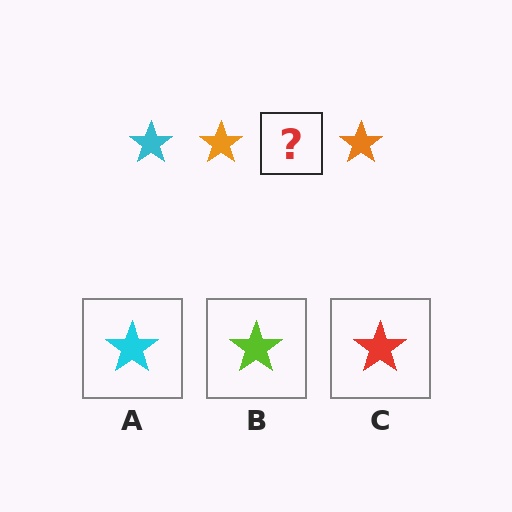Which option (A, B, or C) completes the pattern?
A.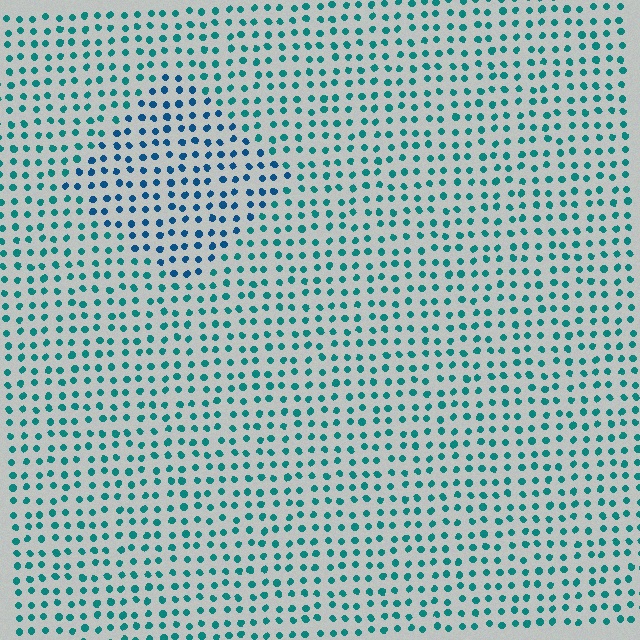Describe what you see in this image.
The image is filled with small teal elements in a uniform arrangement. A diamond-shaped region is visible where the elements are tinted to a slightly different hue, forming a subtle color boundary.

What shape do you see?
I see a diamond.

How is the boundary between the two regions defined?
The boundary is defined purely by a slight shift in hue (about 30 degrees). Spacing, size, and orientation are identical on both sides.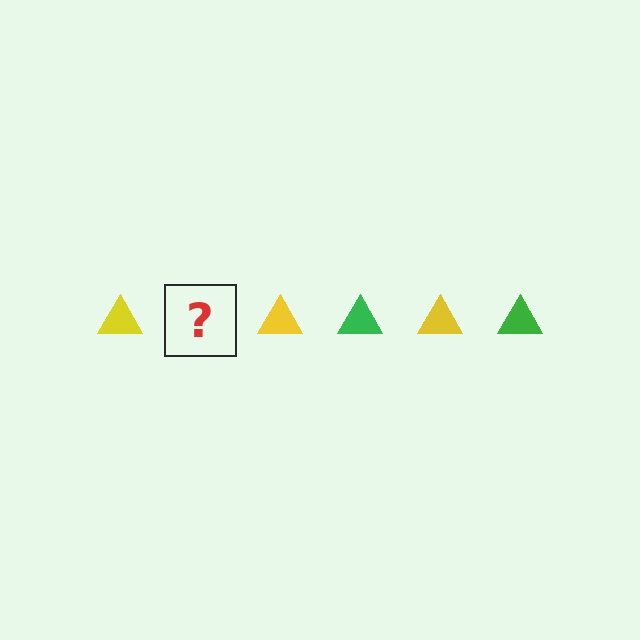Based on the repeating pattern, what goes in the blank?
The blank should be a green triangle.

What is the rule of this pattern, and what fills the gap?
The rule is that the pattern cycles through yellow, green triangles. The gap should be filled with a green triangle.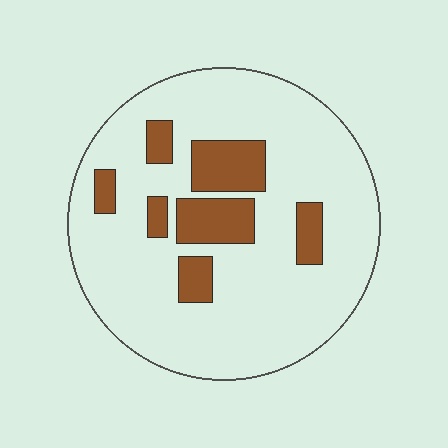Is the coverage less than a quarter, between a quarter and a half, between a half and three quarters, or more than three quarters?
Less than a quarter.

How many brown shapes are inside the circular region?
7.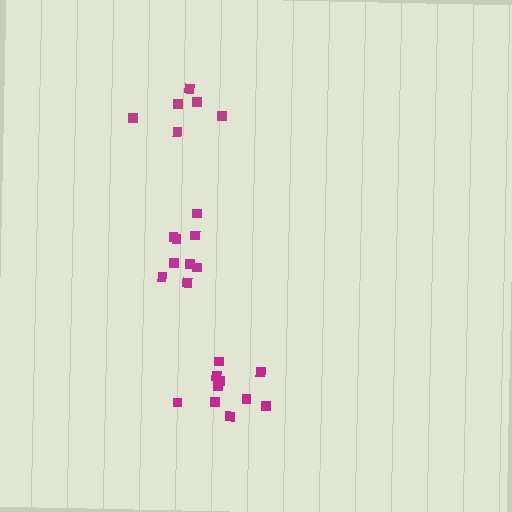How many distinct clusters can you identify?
There are 3 distinct clusters.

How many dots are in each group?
Group 1: 9 dots, Group 2: 6 dots, Group 3: 10 dots (25 total).